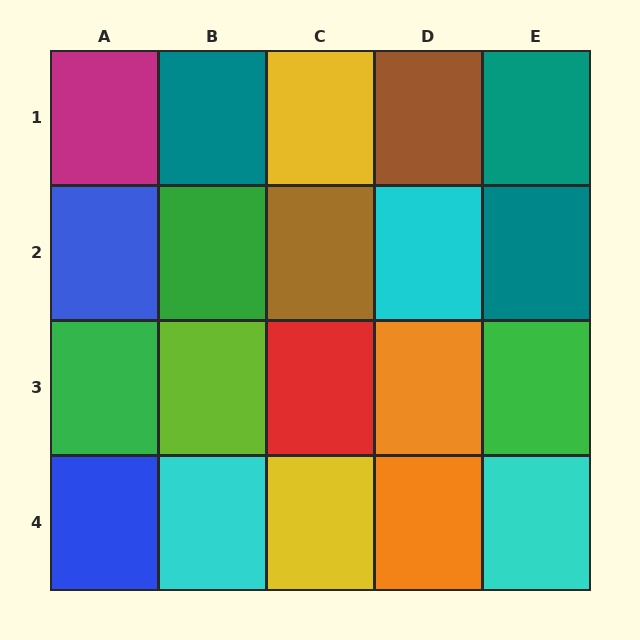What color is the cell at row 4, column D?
Orange.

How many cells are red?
1 cell is red.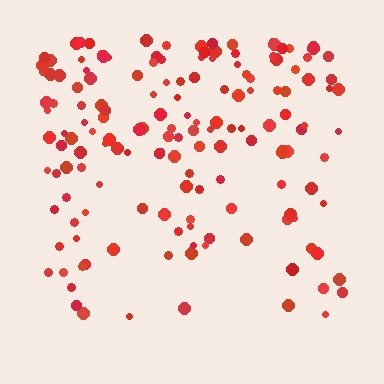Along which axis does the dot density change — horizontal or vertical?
Vertical.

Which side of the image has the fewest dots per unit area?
The bottom.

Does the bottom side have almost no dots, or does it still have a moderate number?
Still a moderate number, just noticeably fewer than the top.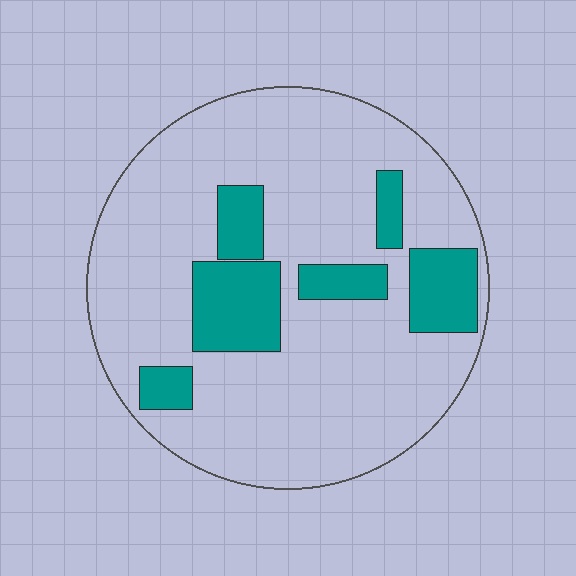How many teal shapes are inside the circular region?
6.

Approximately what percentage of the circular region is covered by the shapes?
Approximately 20%.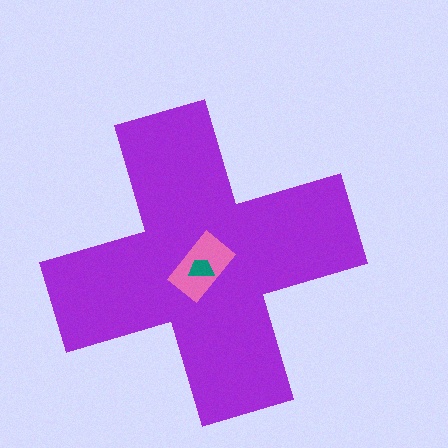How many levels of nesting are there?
3.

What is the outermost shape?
The purple cross.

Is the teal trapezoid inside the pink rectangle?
Yes.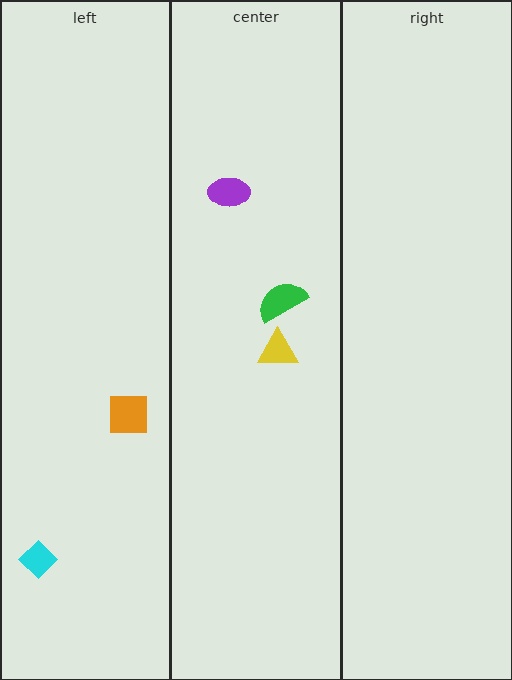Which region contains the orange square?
The left region.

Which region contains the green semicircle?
The center region.